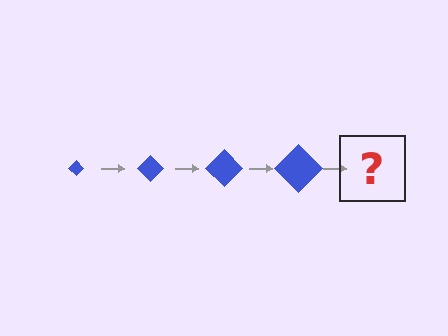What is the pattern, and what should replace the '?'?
The pattern is that the diamond gets progressively larger each step. The '?' should be a blue diamond, larger than the previous one.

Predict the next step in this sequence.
The next step is a blue diamond, larger than the previous one.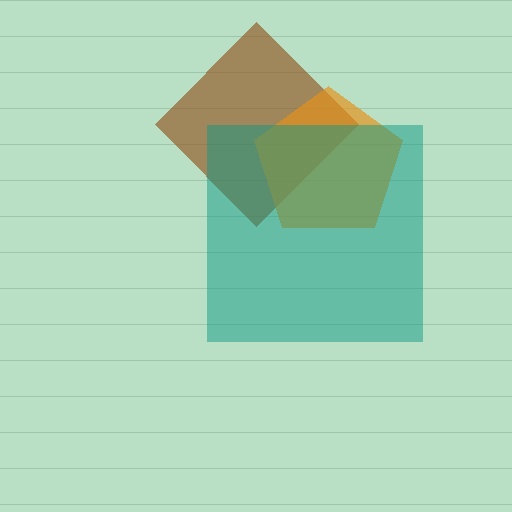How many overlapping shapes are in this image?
There are 3 overlapping shapes in the image.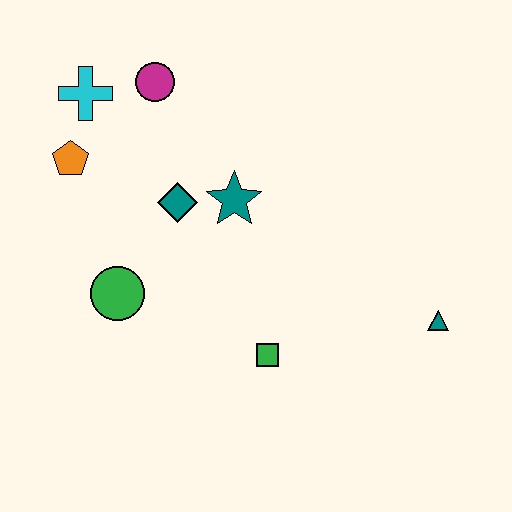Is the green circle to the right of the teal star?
No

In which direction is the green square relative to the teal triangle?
The green square is to the left of the teal triangle.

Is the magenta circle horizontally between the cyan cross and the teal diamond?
Yes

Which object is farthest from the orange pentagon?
The teal triangle is farthest from the orange pentagon.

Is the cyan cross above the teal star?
Yes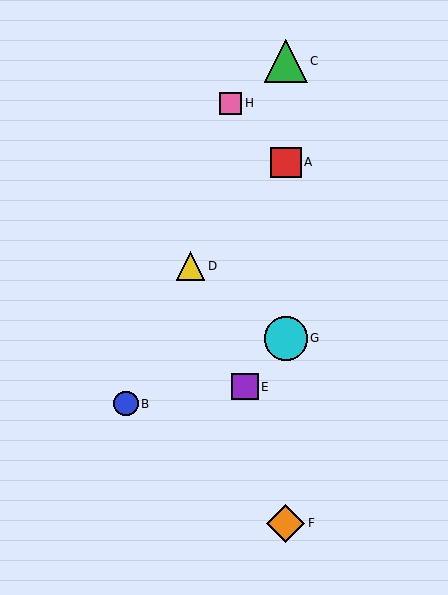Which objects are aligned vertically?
Objects A, C, F, G are aligned vertically.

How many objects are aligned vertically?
4 objects (A, C, F, G) are aligned vertically.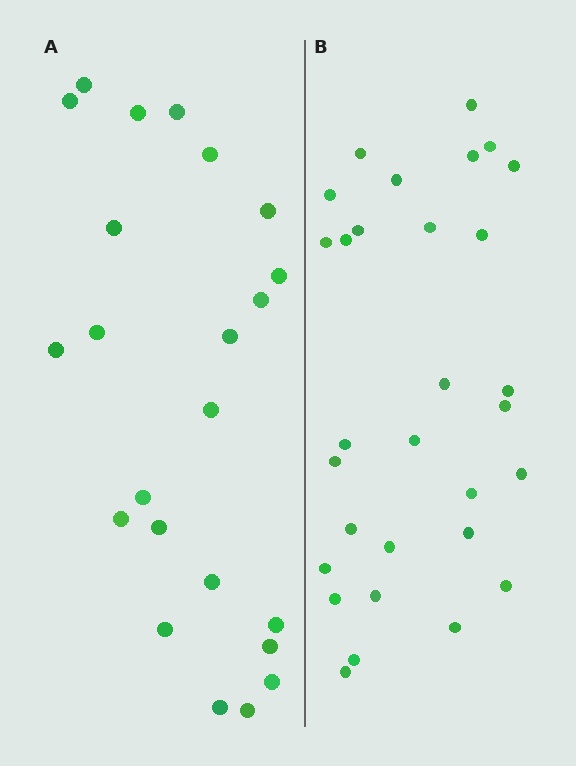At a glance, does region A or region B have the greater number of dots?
Region B (the right region) has more dots.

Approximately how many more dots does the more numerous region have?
Region B has roughly 8 or so more dots than region A.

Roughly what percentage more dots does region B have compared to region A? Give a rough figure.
About 30% more.